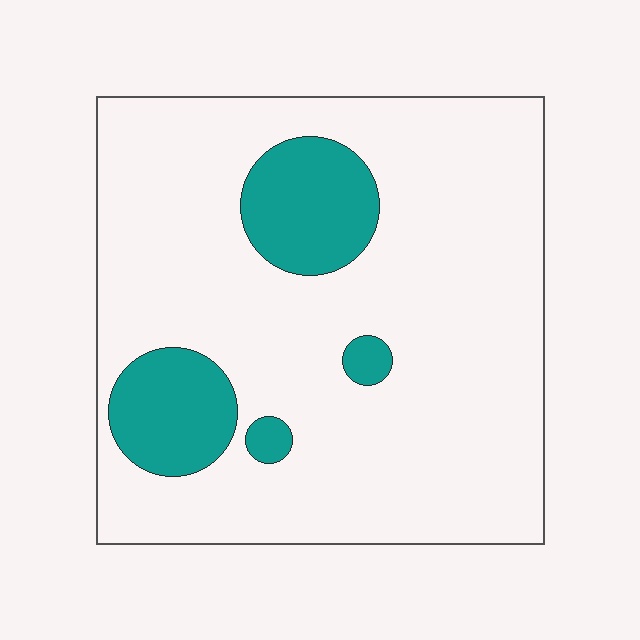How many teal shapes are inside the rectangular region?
4.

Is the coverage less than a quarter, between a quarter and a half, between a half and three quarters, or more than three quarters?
Less than a quarter.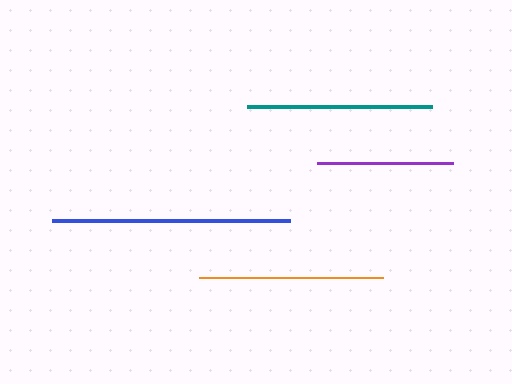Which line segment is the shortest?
The purple line is the shortest at approximately 137 pixels.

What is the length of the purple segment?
The purple segment is approximately 137 pixels long.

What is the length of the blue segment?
The blue segment is approximately 238 pixels long.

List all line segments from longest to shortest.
From longest to shortest: blue, teal, orange, purple.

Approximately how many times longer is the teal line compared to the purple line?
The teal line is approximately 1.4 times the length of the purple line.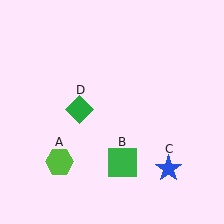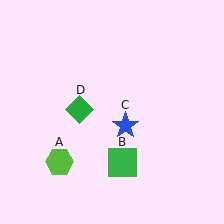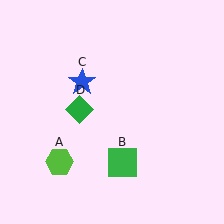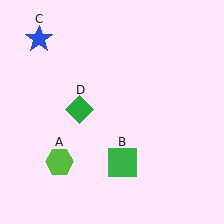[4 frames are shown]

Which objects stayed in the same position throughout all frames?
Lime hexagon (object A) and green square (object B) and green diamond (object D) remained stationary.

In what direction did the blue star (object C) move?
The blue star (object C) moved up and to the left.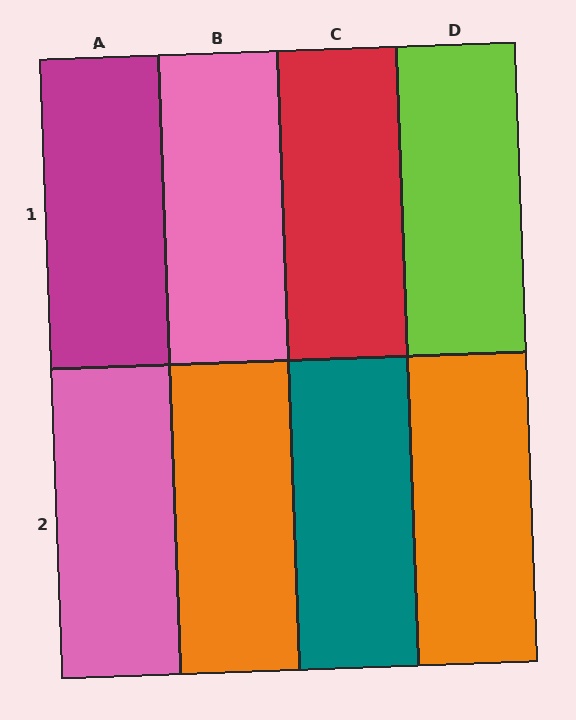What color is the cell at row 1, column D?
Lime.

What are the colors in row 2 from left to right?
Pink, orange, teal, orange.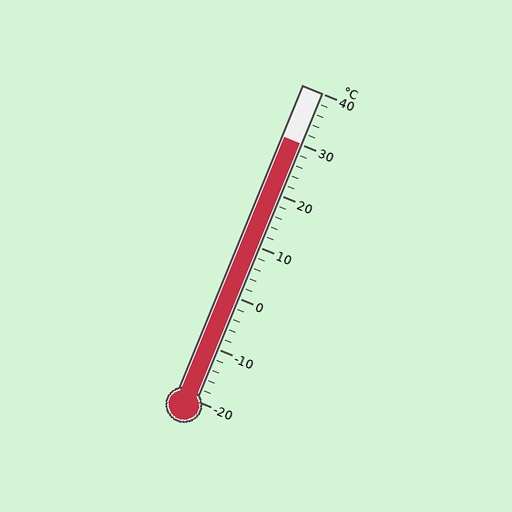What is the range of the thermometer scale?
The thermometer scale ranges from -20°C to 40°C.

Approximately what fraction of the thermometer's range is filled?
The thermometer is filled to approximately 85% of its range.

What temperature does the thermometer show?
The thermometer shows approximately 30°C.